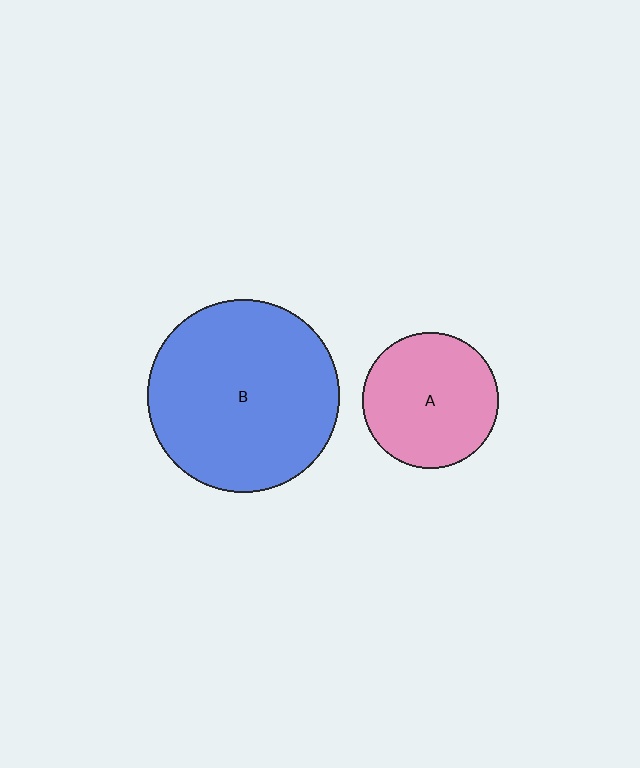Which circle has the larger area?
Circle B (blue).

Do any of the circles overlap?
No, none of the circles overlap.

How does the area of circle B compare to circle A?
Approximately 2.0 times.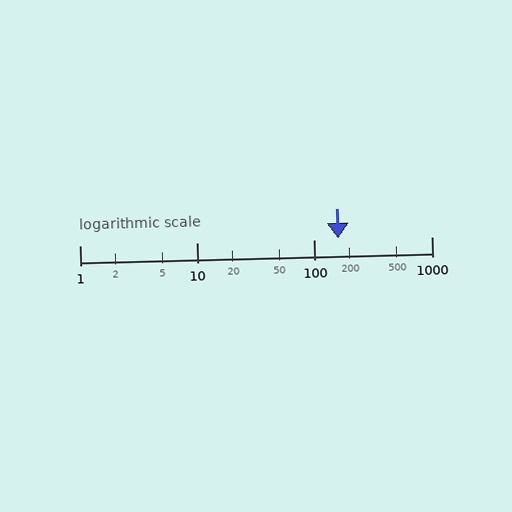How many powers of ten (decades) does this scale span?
The scale spans 3 decades, from 1 to 1000.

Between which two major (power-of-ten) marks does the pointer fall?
The pointer is between 100 and 1000.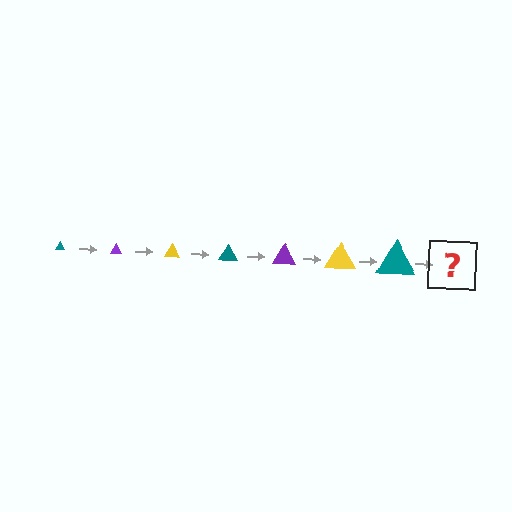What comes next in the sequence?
The next element should be a purple triangle, larger than the previous one.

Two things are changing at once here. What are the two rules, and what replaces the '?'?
The two rules are that the triangle grows larger each step and the color cycles through teal, purple, and yellow. The '?' should be a purple triangle, larger than the previous one.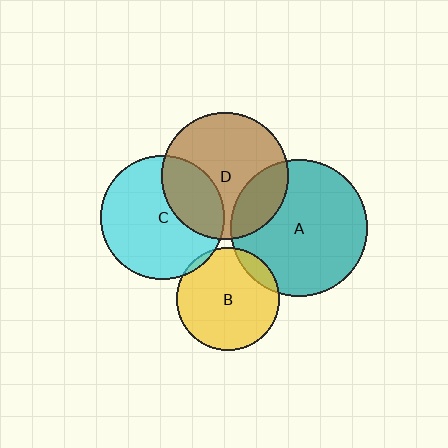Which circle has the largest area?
Circle A (teal).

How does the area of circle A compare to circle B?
Approximately 1.8 times.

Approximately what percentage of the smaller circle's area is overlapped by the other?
Approximately 20%.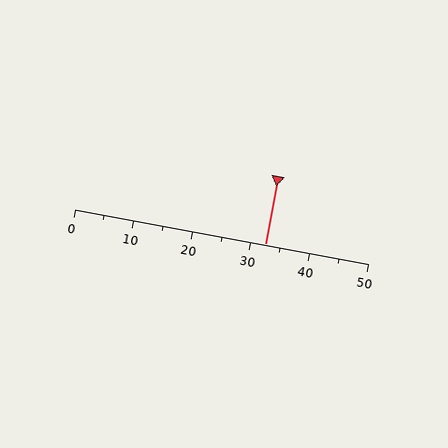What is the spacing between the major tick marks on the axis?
The major ticks are spaced 10 apart.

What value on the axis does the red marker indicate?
The marker indicates approximately 32.5.